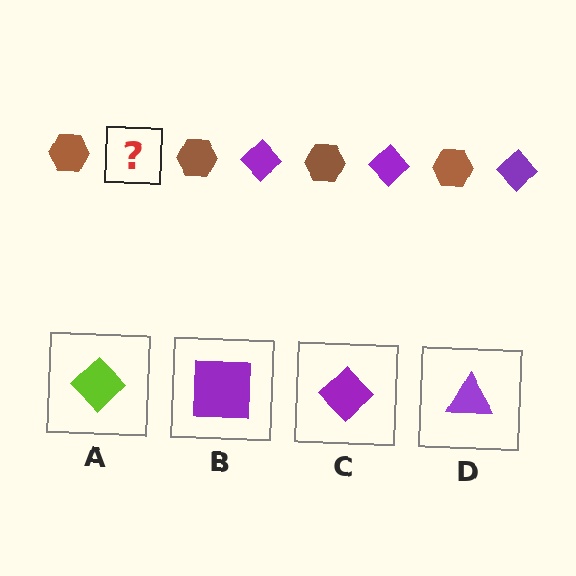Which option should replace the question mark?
Option C.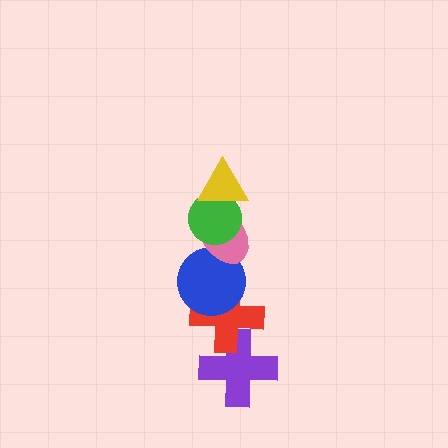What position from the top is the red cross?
The red cross is 5th from the top.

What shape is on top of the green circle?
The yellow triangle is on top of the green circle.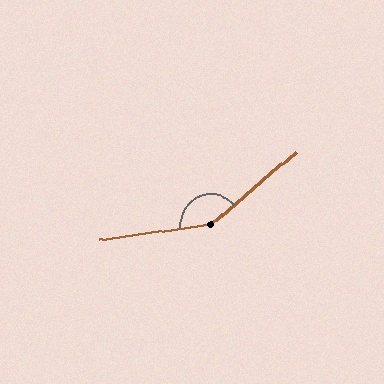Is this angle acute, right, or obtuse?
It is obtuse.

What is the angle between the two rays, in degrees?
Approximately 147 degrees.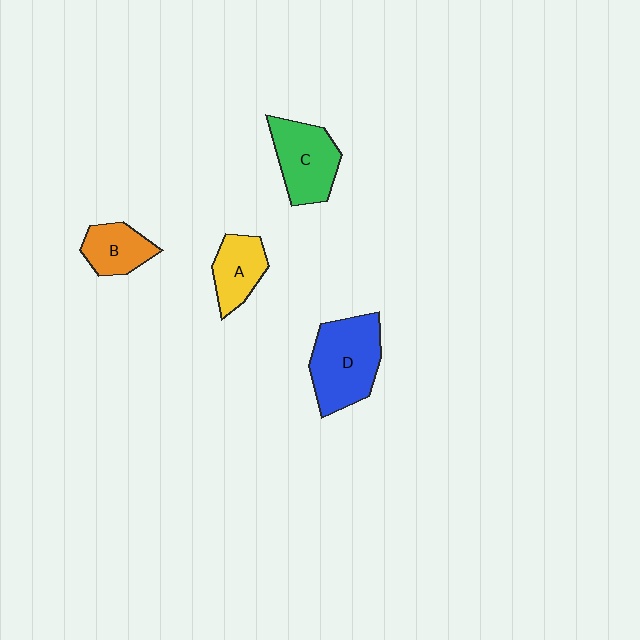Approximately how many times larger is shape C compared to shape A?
Approximately 1.4 times.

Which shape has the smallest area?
Shape B (orange).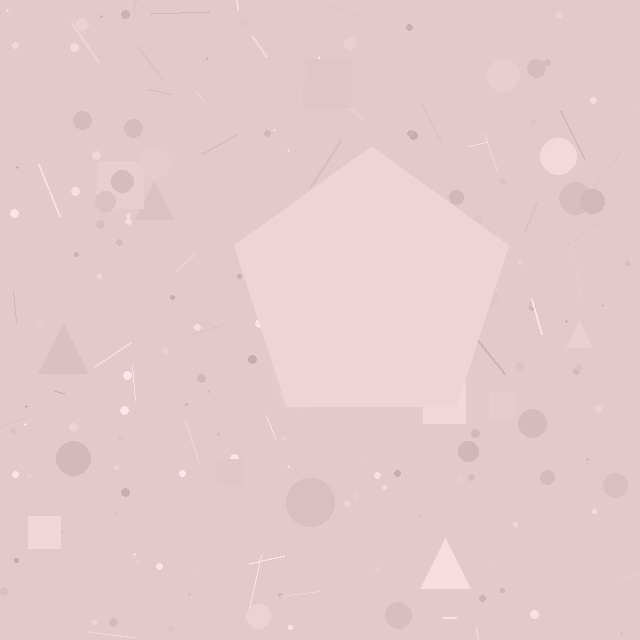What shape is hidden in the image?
A pentagon is hidden in the image.